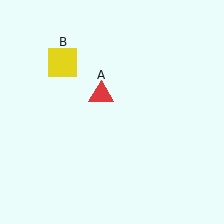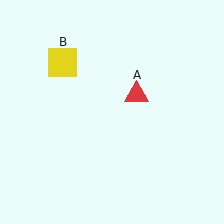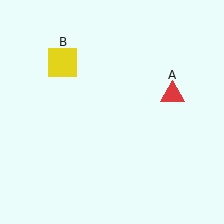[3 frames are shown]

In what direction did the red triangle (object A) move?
The red triangle (object A) moved right.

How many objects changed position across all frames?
1 object changed position: red triangle (object A).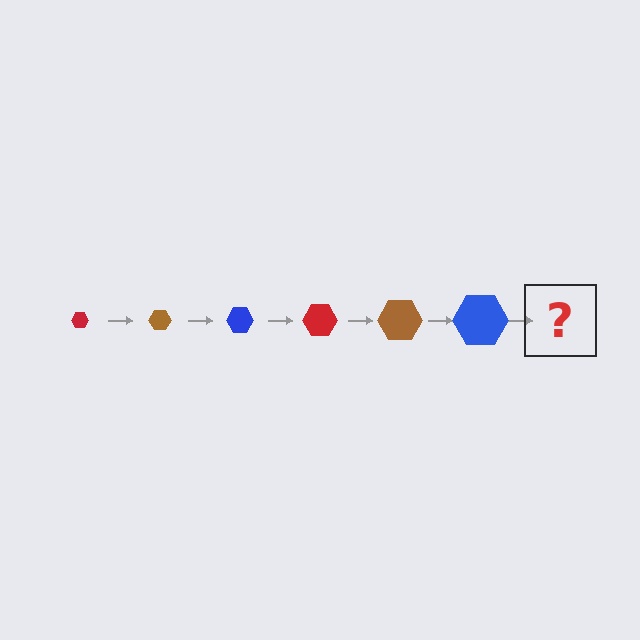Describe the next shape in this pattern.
It should be a red hexagon, larger than the previous one.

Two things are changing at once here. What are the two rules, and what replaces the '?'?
The two rules are that the hexagon grows larger each step and the color cycles through red, brown, and blue. The '?' should be a red hexagon, larger than the previous one.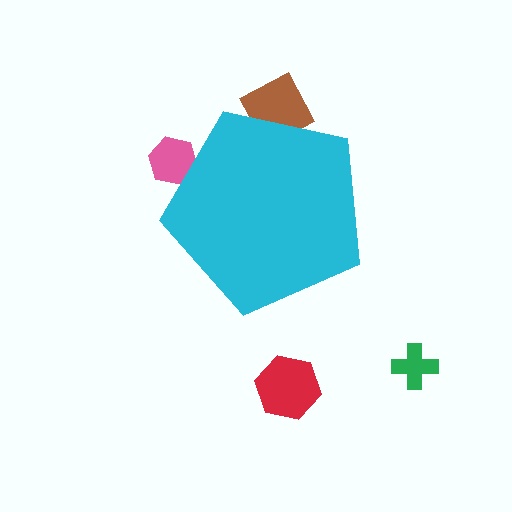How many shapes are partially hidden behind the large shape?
2 shapes are partially hidden.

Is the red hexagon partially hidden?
No, the red hexagon is fully visible.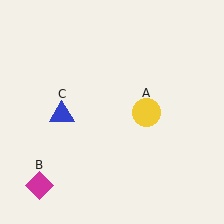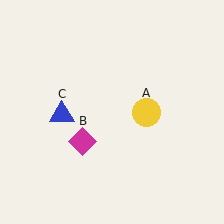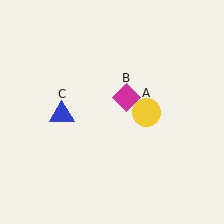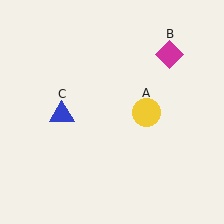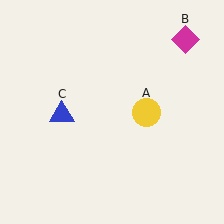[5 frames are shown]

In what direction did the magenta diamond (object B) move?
The magenta diamond (object B) moved up and to the right.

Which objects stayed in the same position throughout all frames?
Yellow circle (object A) and blue triangle (object C) remained stationary.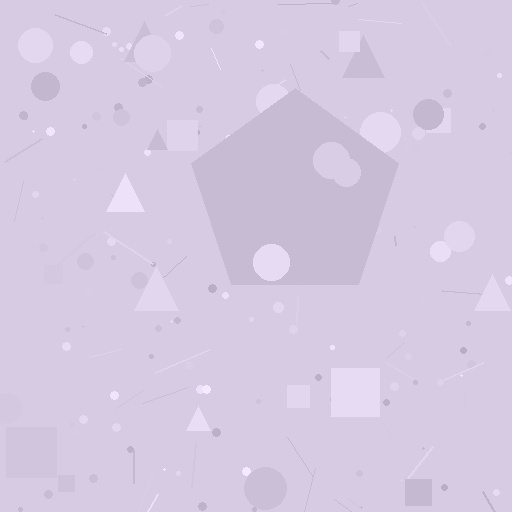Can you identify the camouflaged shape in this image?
The camouflaged shape is a pentagon.